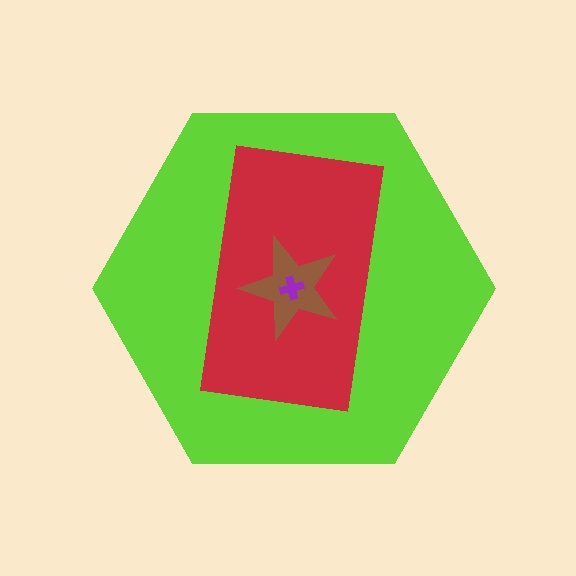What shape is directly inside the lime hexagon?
The red rectangle.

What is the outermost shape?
The lime hexagon.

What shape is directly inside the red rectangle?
The brown star.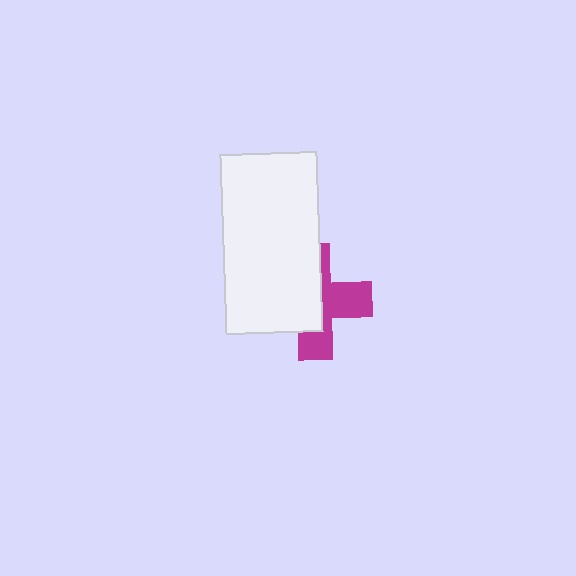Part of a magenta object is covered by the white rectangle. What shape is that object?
It is a cross.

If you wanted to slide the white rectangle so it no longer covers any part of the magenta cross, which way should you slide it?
Slide it left — that is the most direct way to separate the two shapes.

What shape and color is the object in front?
The object in front is a white rectangle.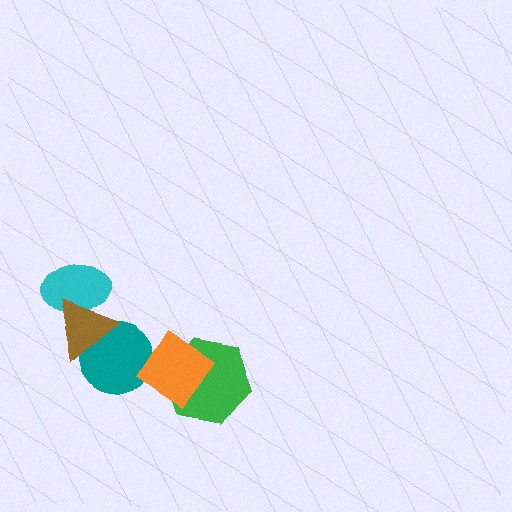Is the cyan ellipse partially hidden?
Yes, it is partially covered by another shape.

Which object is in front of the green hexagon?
The orange diamond is in front of the green hexagon.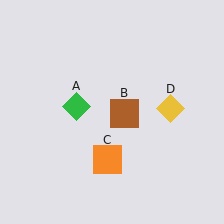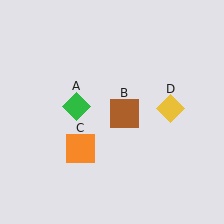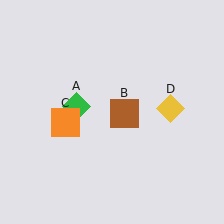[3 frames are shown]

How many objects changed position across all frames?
1 object changed position: orange square (object C).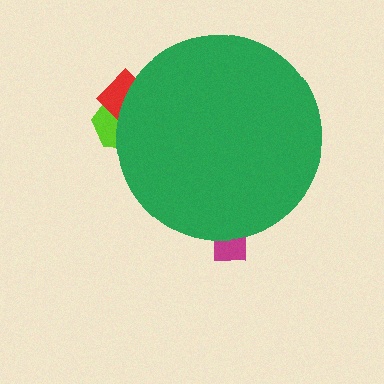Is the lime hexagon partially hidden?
Yes, the lime hexagon is partially hidden behind the green circle.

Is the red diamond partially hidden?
Yes, the red diamond is partially hidden behind the green circle.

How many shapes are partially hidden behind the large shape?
3 shapes are partially hidden.